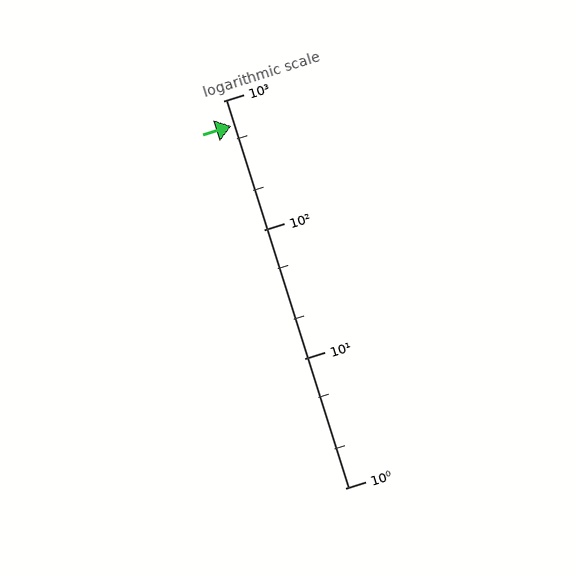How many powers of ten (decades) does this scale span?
The scale spans 3 decades, from 1 to 1000.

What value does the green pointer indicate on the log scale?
The pointer indicates approximately 640.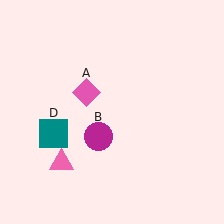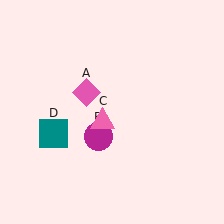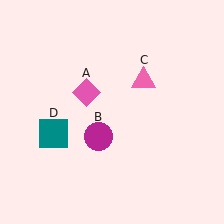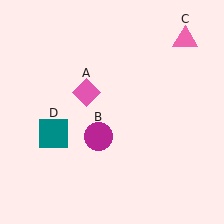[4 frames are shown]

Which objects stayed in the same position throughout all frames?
Pink diamond (object A) and magenta circle (object B) and teal square (object D) remained stationary.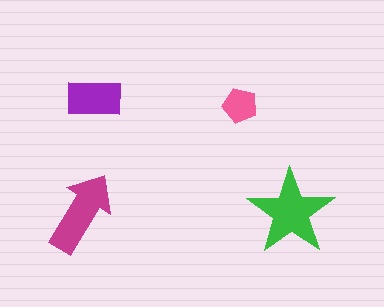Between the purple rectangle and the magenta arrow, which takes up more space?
The magenta arrow.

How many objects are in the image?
There are 4 objects in the image.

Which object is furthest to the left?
The magenta arrow is leftmost.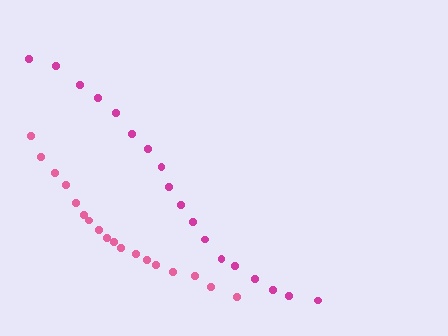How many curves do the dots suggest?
There are 2 distinct paths.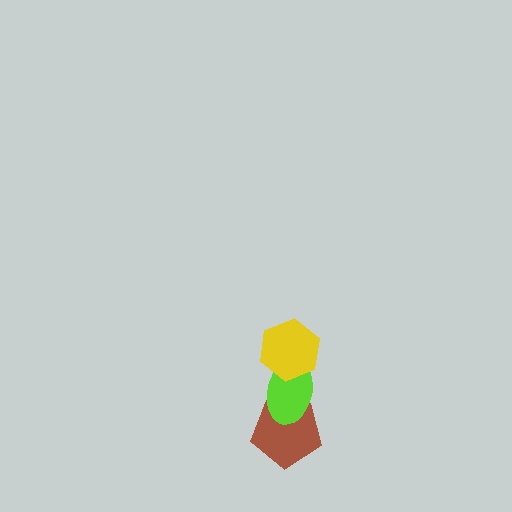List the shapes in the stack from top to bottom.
From top to bottom: the yellow hexagon, the lime ellipse, the brown pentagon.